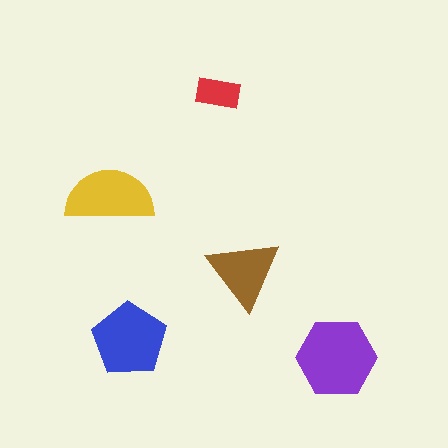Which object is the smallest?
The red rectangle.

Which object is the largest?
The purple hexagon.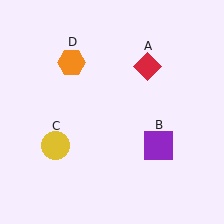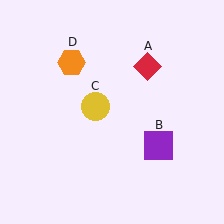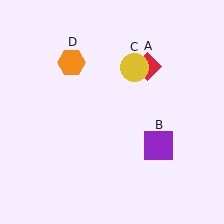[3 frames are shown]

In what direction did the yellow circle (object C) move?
The yellow circle (object C) moved up and to the right.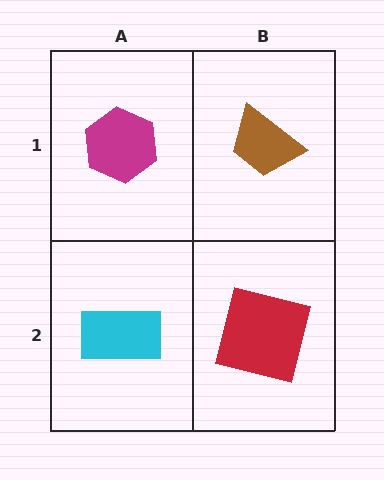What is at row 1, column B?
A brown trapezoid.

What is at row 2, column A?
A cyan rectangle.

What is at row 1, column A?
A magenta hexagon.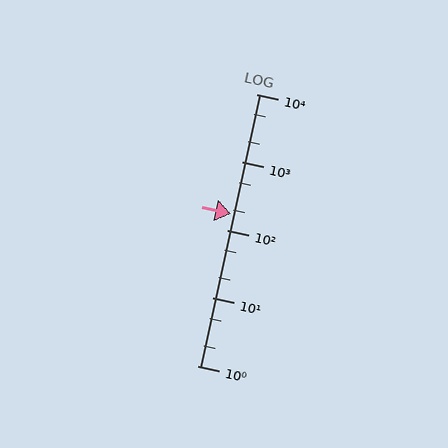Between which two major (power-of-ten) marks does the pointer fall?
The pointer is between 100 and 1000.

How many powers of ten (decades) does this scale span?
The scale spans 4 decades, from 1 to 10000.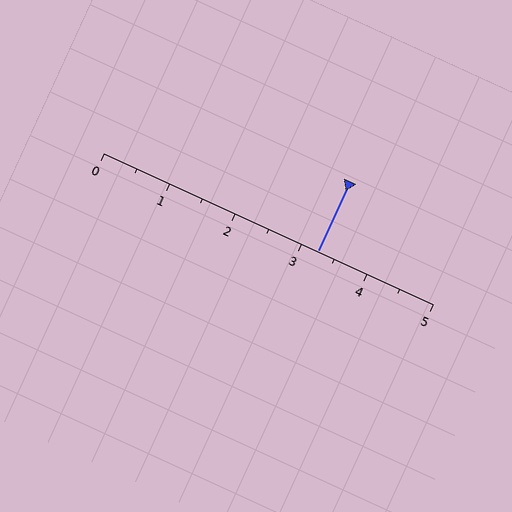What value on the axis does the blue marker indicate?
The marker indicates approximately 3.2.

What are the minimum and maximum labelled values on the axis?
The axis runs from 0 to 5.